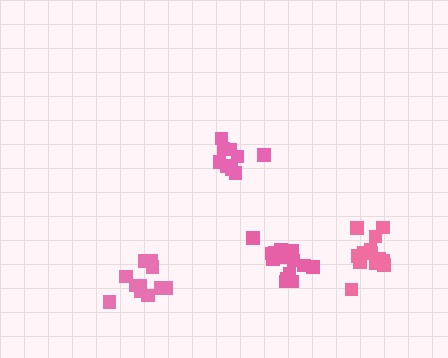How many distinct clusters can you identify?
There are 4 distinct clusters.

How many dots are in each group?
Group 1: 15 dots, Group 2: 12 dots, Group 3: 13 dots, Group 4: 9 dots (49 total).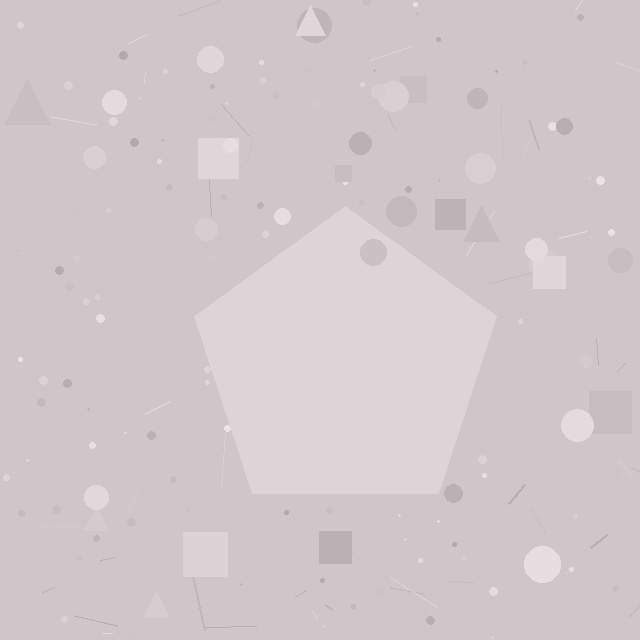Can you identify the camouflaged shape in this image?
The camouflaged shape is a pentagon.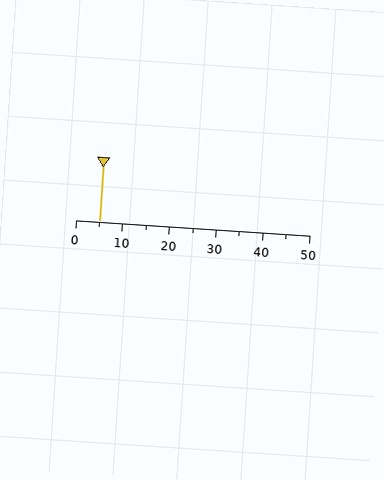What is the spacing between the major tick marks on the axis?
The major ticks are spaced 10 apart.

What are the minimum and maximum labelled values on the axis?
The axis runs from 0 to 50.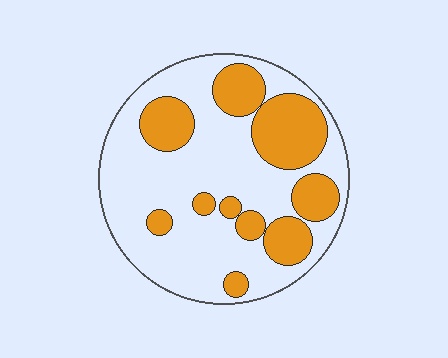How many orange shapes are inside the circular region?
10.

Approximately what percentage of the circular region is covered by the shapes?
Approximately 30%.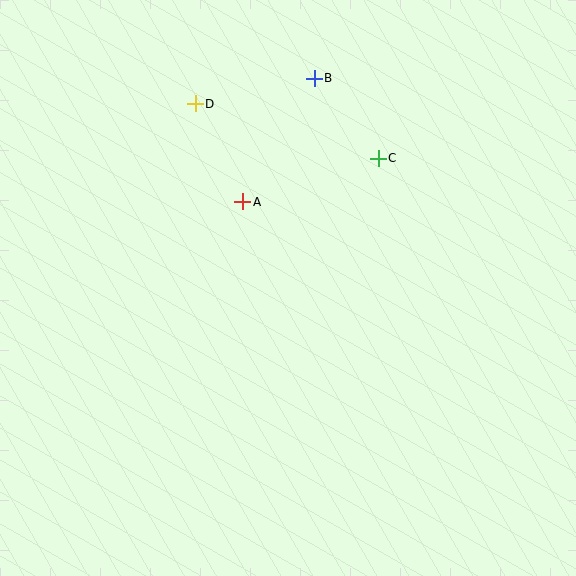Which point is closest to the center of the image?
Point A at (243, 202) is closest to the center.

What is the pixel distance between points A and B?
The distance between A and B is 143 pixels.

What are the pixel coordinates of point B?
Point B is at (314, 78).